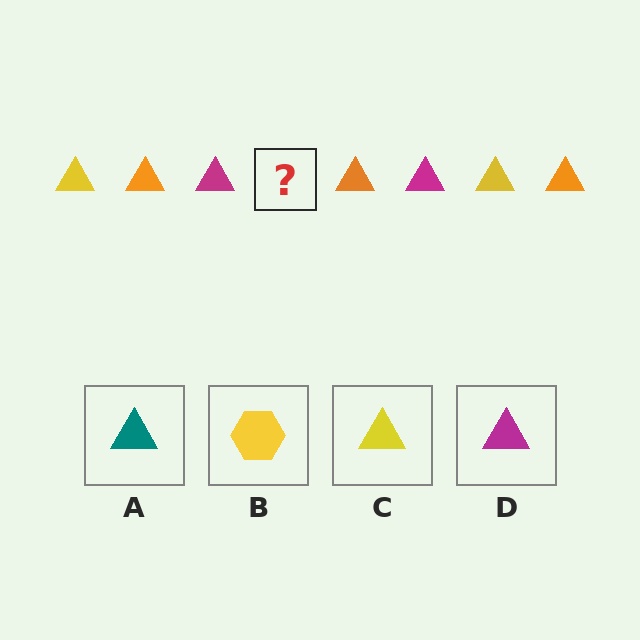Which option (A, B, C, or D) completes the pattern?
C.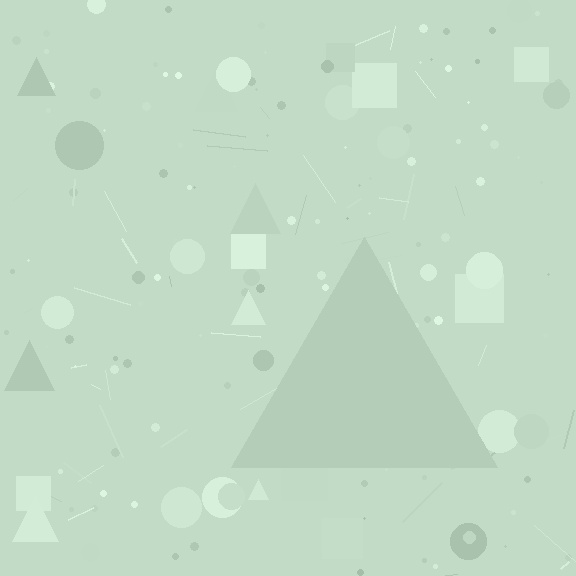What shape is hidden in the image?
A triangle is hidden in the image.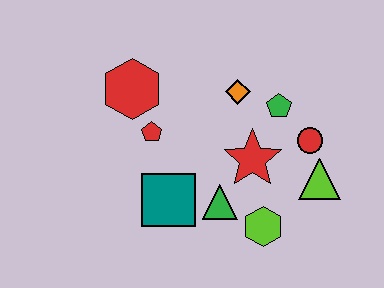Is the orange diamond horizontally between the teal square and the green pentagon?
Yes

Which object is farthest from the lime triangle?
The red hexagon is farthest from the lime triangle.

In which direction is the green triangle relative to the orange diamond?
The green triangle is below the orange diamond.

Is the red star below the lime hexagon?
No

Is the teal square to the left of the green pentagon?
Yes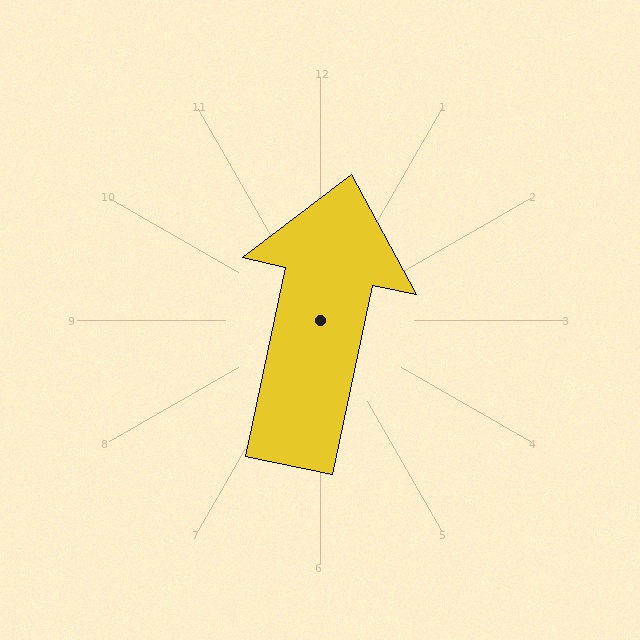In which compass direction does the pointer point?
North.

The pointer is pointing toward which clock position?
Roughly 12 o'clock.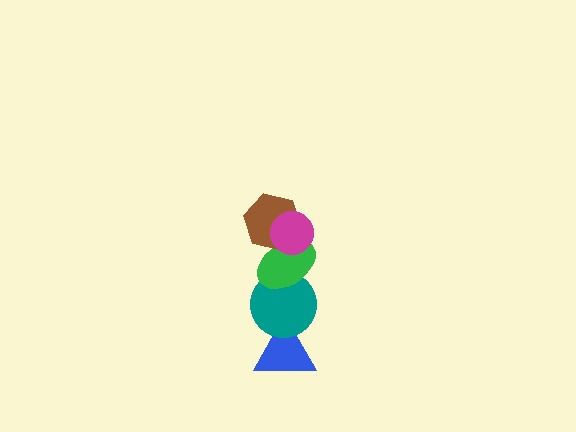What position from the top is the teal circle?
The teal circle is 4th from the top.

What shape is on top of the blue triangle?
The teal circle is on top of the blue triangle.